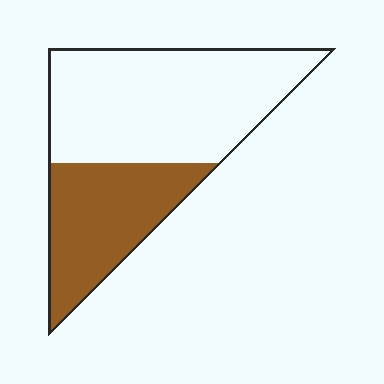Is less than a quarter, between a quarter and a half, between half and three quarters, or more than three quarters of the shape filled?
Between a quarter and a half.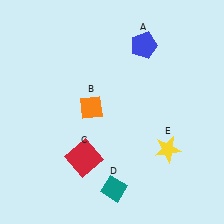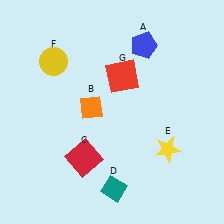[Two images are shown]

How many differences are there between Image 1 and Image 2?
There are 2 differences between the two images.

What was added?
A yellow circle (F), a red square (G) were added in Image 2.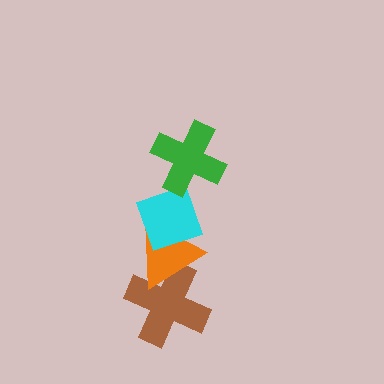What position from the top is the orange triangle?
The orange triangle is 3rd from the top.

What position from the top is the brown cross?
The brown cross is 4th from the top.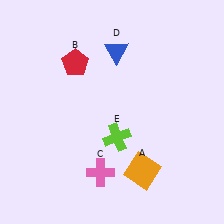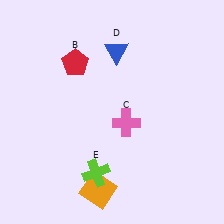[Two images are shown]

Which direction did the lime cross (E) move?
The lime cross (E) moved down.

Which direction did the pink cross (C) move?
The pink cross (C) moved up.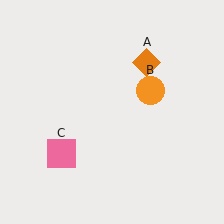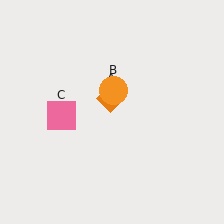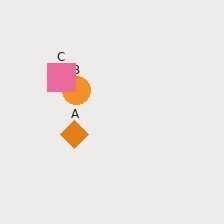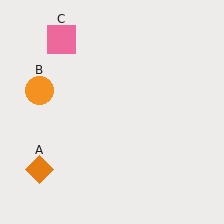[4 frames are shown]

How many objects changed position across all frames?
3 objects changed position: orange diamond (object A), orange circle (object B), pink square (object C).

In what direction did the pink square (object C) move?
The pink square (object C) moved up.